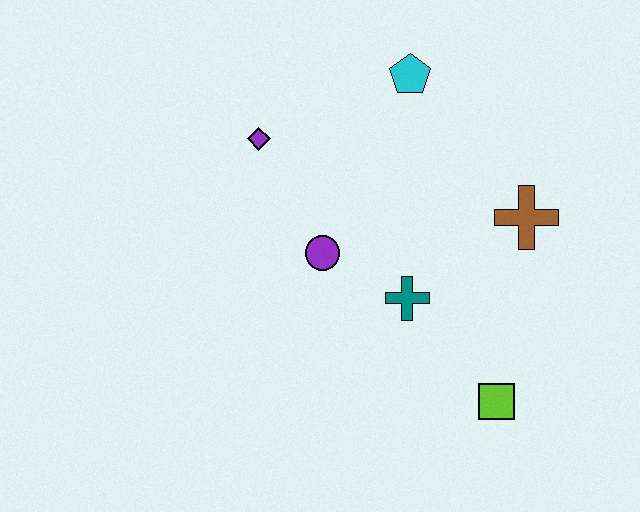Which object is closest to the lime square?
The teal cross is closest to the lime square.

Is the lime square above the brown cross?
No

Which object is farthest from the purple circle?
The lime square is farthest from the purple circle.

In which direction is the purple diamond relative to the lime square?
The purple diamond is above the lime square.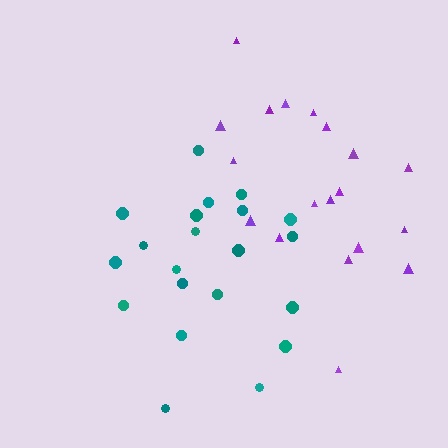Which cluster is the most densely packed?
Teal.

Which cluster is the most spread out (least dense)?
Purple.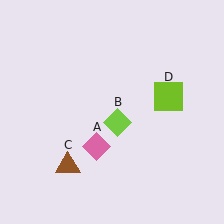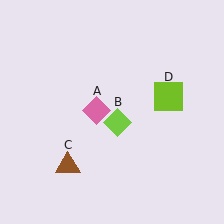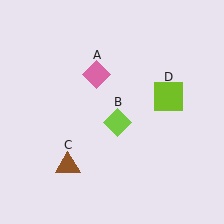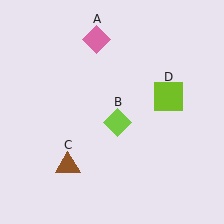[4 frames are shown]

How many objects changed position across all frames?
1 object changed position: pink diamond (object A).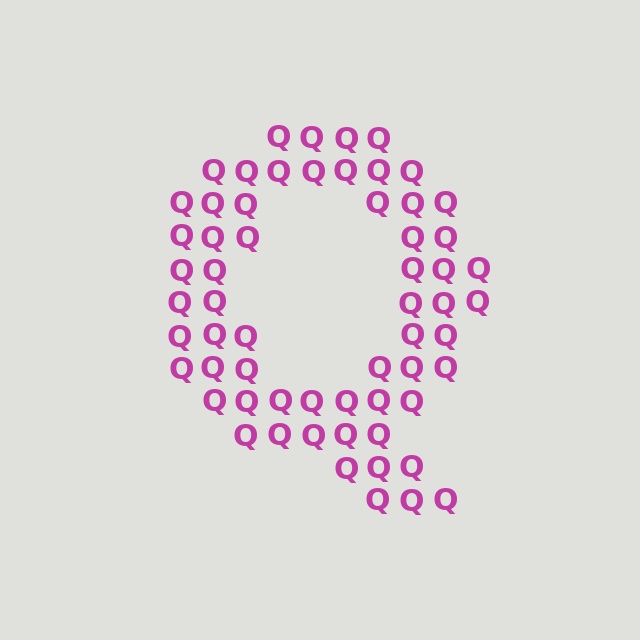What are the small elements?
The small elements are letter Q's.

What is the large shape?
The large shape is the letter Q.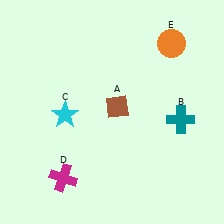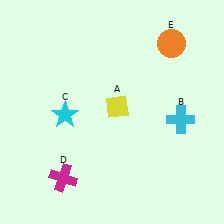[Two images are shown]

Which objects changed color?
A changed from brown to yellow. B changed from teal to cyan.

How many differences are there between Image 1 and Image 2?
There are 2 differences between the two images.